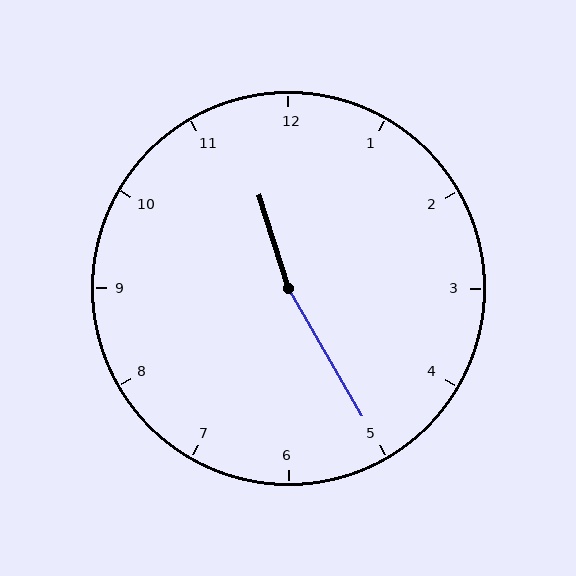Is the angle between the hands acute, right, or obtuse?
It is obtuse.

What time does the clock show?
11:25.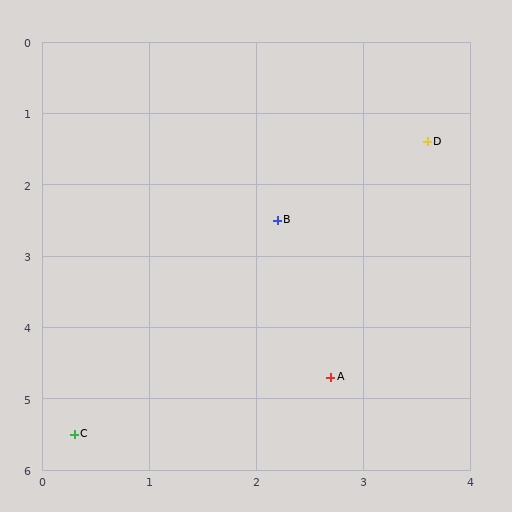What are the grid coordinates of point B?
Point B is at approximately (2.2, 2.5).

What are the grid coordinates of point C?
Point C is at approximately (0.3, 5.5).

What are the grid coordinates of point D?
Point D is at approximately (3.6, 1.4).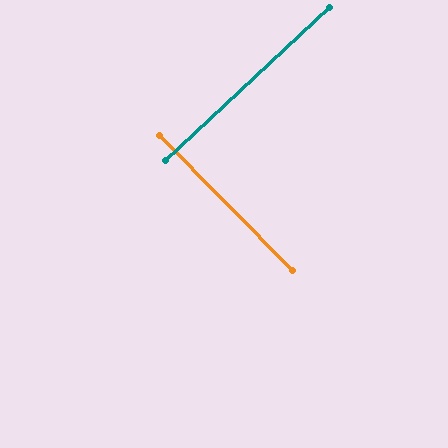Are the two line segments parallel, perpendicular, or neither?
Perpendicular — they meet at approximately 88°.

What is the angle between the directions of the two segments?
Approximately 88 degrees.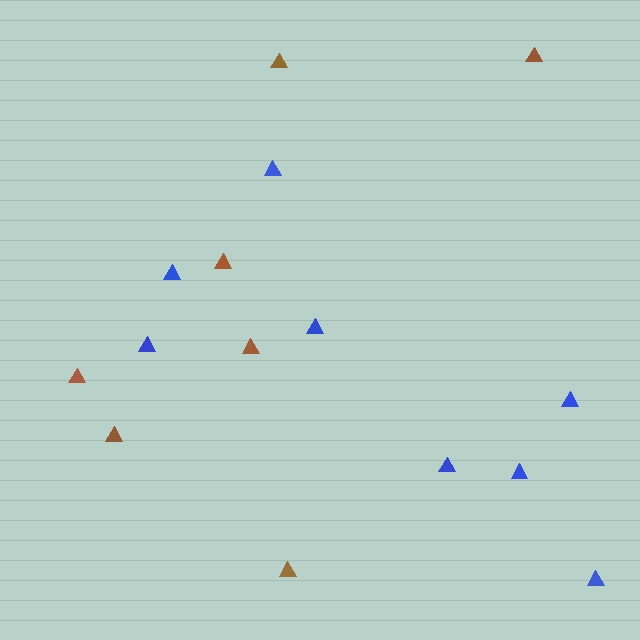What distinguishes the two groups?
There are 2 groups: one group of brown triangles (7) and one group of blue triangles (8).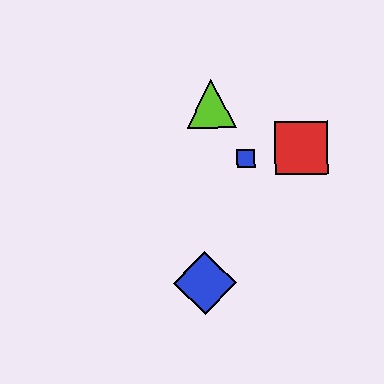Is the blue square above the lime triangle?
No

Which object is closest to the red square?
The blue square is closest to the red square.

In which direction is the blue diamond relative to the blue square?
The blue diamond is below the blue square.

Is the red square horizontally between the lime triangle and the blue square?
No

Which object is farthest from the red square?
The blue diamond is farthest from the red square.